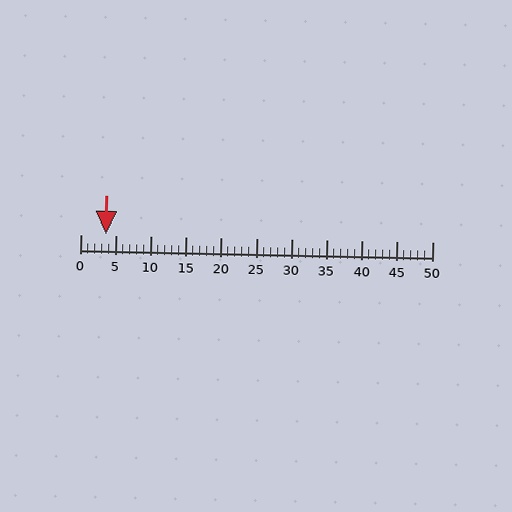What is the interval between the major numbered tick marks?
The major tick marks are spaced 5 units apart.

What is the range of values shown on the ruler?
The ruler shows values from 0 to 50.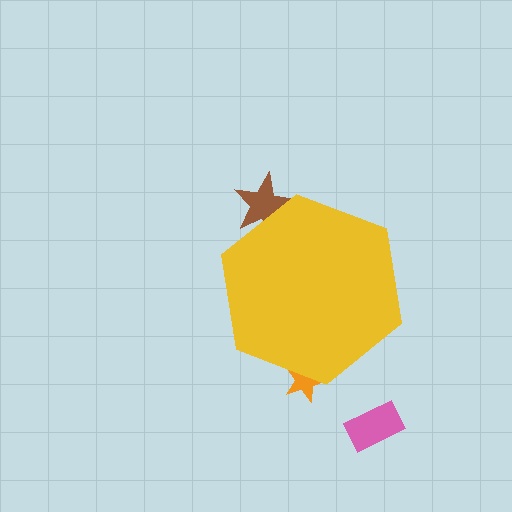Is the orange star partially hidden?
Yes, the orange star is partially hidden behind the yellow hexagon.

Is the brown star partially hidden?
Yes, the brown star is partially hidden behind the yellow hexagon.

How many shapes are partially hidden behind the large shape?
2 shapes are partially hidden.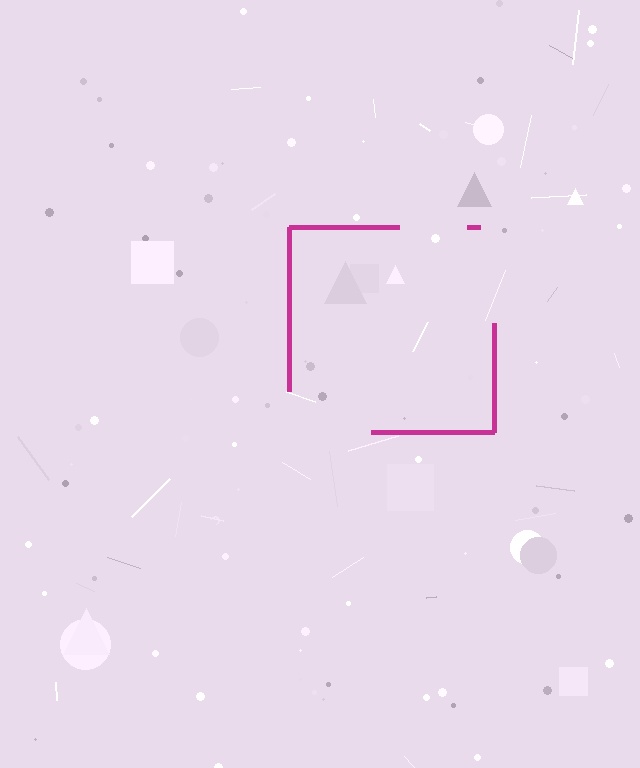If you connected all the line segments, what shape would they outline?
They would outline a square.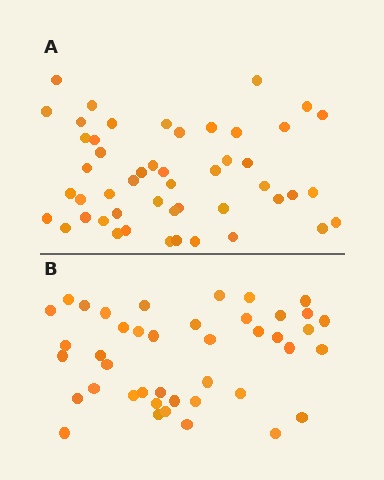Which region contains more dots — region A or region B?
Region A (the top region) has more dots.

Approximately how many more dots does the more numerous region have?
Region A has roughly 8 or so more dots than region B.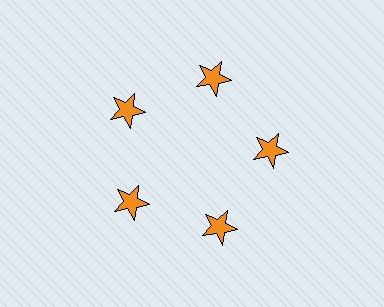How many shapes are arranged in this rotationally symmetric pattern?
There are 5 shapes, arranged in 5 groups of 1.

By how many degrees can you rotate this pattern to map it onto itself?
The pattern maps onto itself every 72 degrees of rotation.